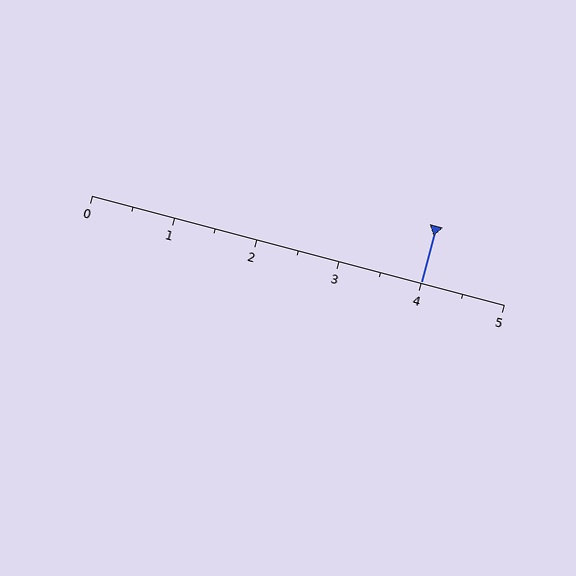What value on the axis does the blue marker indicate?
The marker indicates approximately 4.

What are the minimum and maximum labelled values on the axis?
The axis runs from 0 to 5.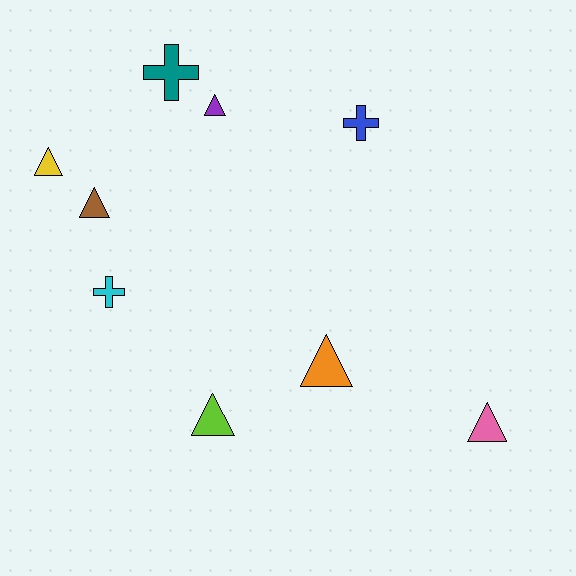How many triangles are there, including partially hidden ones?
There are 6 triangles.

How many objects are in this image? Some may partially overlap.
There are 9 objects.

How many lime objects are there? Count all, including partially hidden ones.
There is 1 lime object.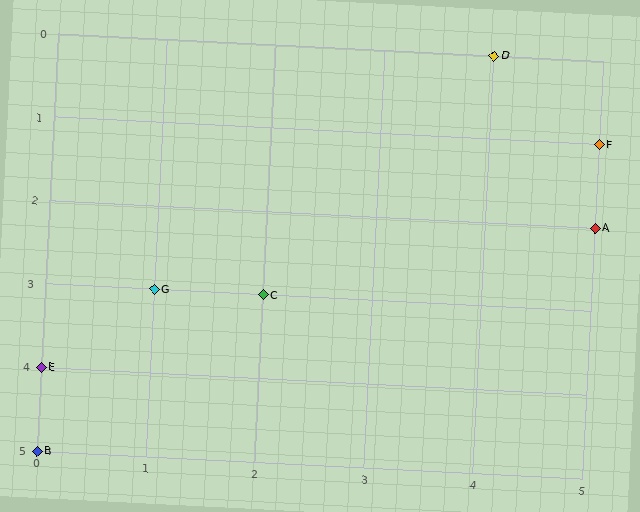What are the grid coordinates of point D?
Point D is at grid coordinates (4, 0).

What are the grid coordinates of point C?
Point C is at grid coordinates (2, 3).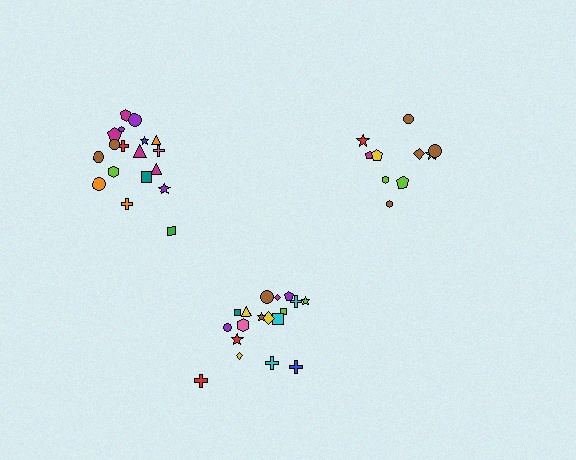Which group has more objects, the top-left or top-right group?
The top-left group.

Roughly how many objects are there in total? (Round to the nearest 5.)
Roughly 45 objects in total.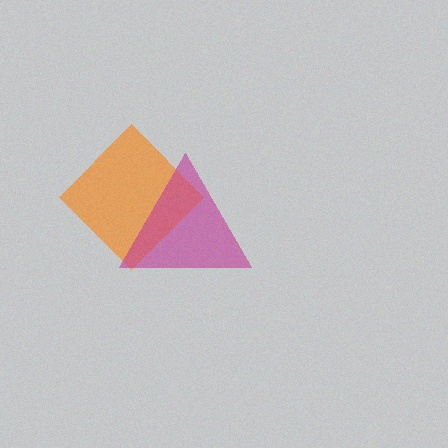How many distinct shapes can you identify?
There are 2 distinct shapes: an orange diamond, a magenta triangle.